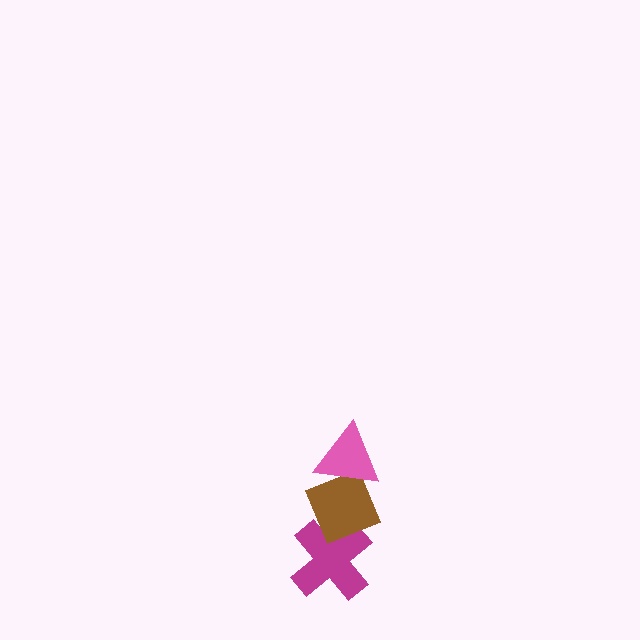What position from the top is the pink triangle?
The pink triangle is 1st from the top.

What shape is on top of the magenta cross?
The brown diamond is on top of the magenta cross.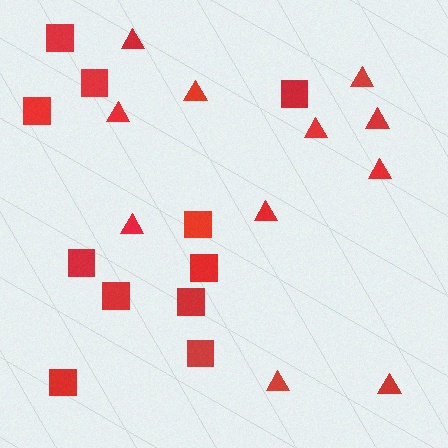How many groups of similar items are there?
There are 2 groups: one group of squares (11) and one group of triangles (11).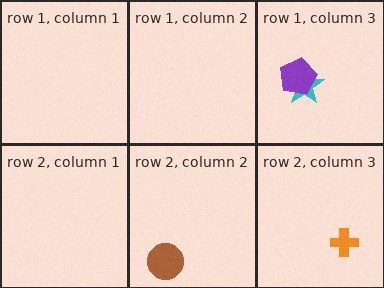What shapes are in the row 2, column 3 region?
The orange cross.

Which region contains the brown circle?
The row 2, column 2 region.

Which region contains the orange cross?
The row 2, column 3 region.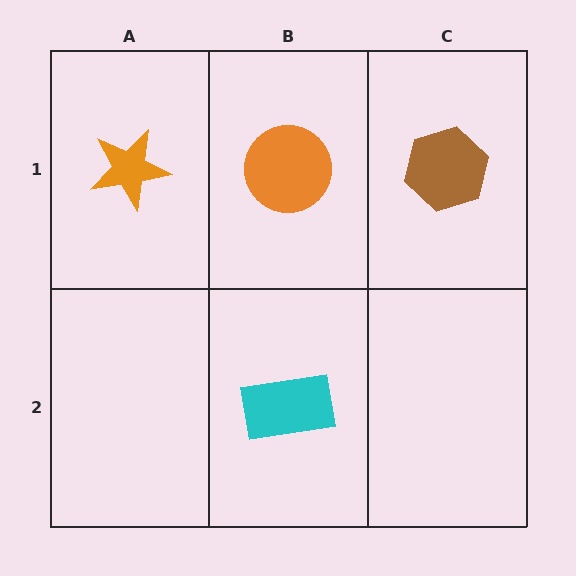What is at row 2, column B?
A cyan rectangle.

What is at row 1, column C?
A brown hexagon.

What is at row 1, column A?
An orange star.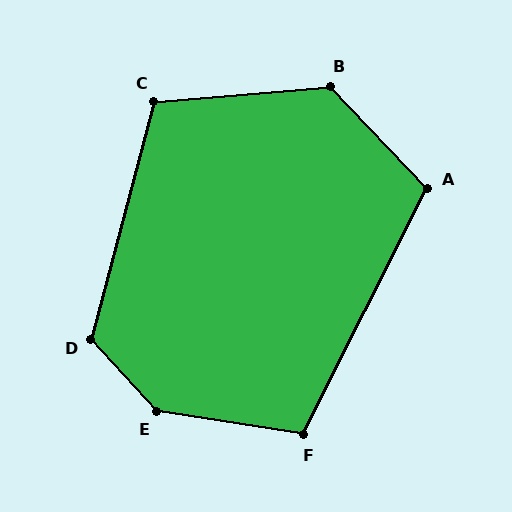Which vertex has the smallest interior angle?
F, at approximately 108 degrees.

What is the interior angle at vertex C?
Approximately 110 degrees (obtuse).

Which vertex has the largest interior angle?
E, at approximately 141 degrees.